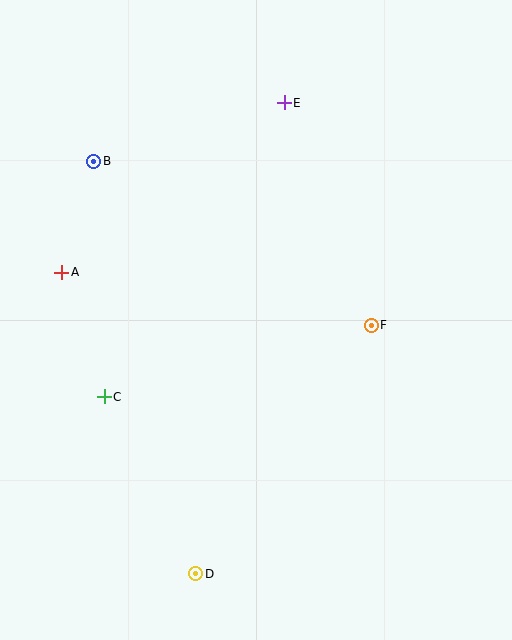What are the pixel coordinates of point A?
Point A is at (62, 272).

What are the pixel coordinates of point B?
Point B is at (94, 161).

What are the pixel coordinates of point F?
Point F is at (371, 325).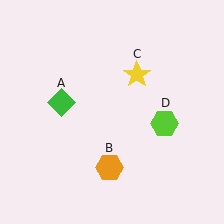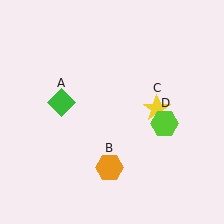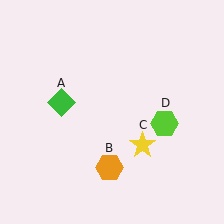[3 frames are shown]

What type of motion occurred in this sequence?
The yellow star (object C) rotated clockwise around the center of the scene.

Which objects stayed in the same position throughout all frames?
Green diamond (object A) and orange hexagon (object B) and lime hexagon (object D) remained stationary.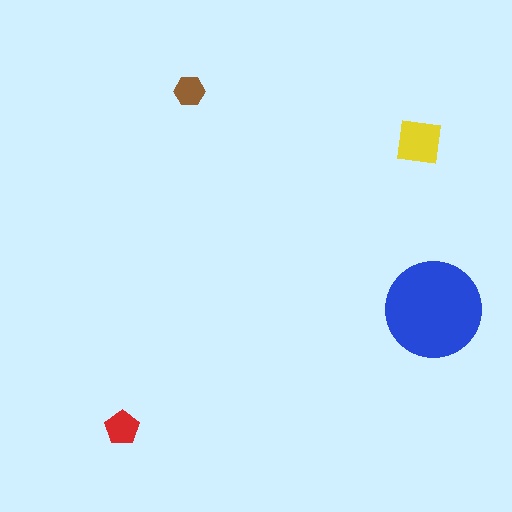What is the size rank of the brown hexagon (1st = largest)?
4th.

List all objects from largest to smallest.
The blue circle, the yellow square, the red pentagon, the brown hexagon.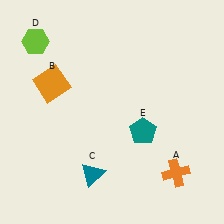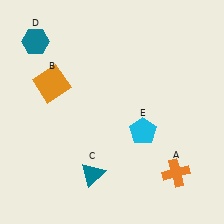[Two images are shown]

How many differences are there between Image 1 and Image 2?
There are 2 differences between the two images.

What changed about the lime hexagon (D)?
In Image 1, D is lime. In Image 2, it changed to teal.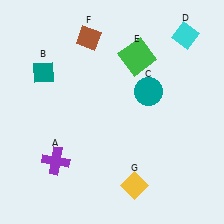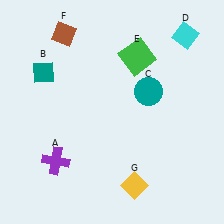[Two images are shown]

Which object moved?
The brown diamond (F) moved left.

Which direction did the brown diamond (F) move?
The brown diamond (F) moved left.